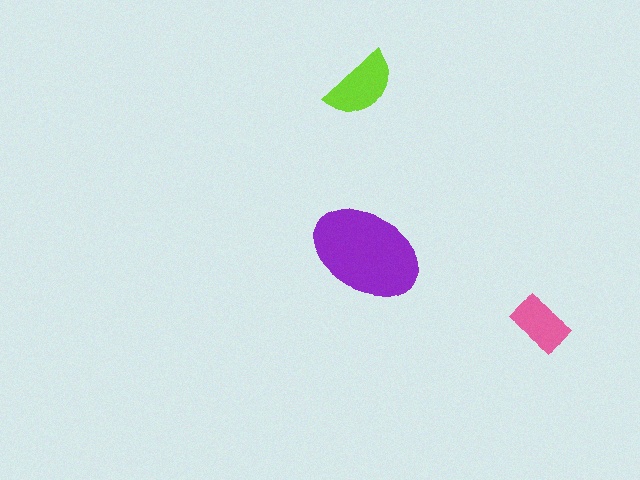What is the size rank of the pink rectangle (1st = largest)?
3rd.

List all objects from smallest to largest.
The pink rectangle, the lime semicircle, the purple ellipse.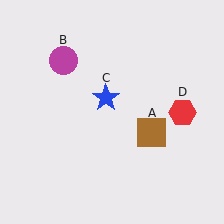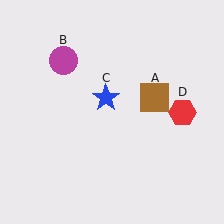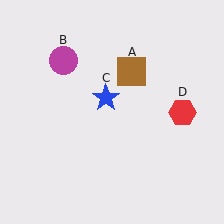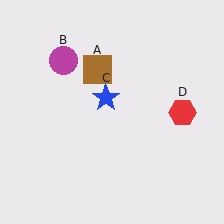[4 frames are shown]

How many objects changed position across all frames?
1 object changed position: brown square (object A).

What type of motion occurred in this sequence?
The brown square (object A) rotated counterclockwise around the center of the scene.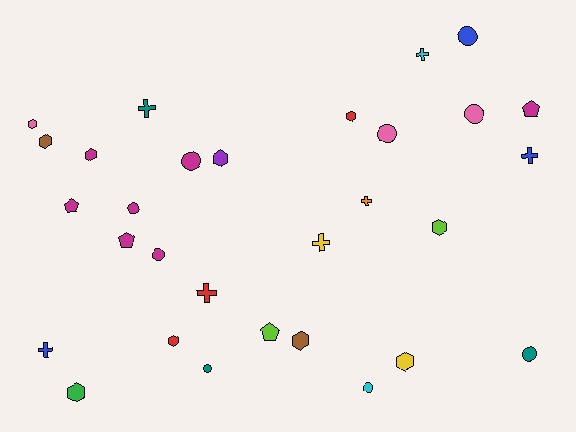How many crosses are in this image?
There are 7 crosses.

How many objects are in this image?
There are 30 objects.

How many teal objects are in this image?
There are 3 teal objects.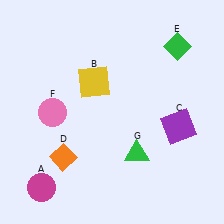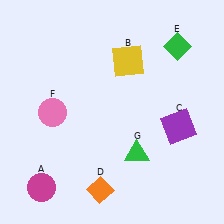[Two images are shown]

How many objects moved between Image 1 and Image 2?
2 objects moved between the two images.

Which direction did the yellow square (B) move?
The yellow square (B) moved right.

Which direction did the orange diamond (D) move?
The orange diamond (D) moved right.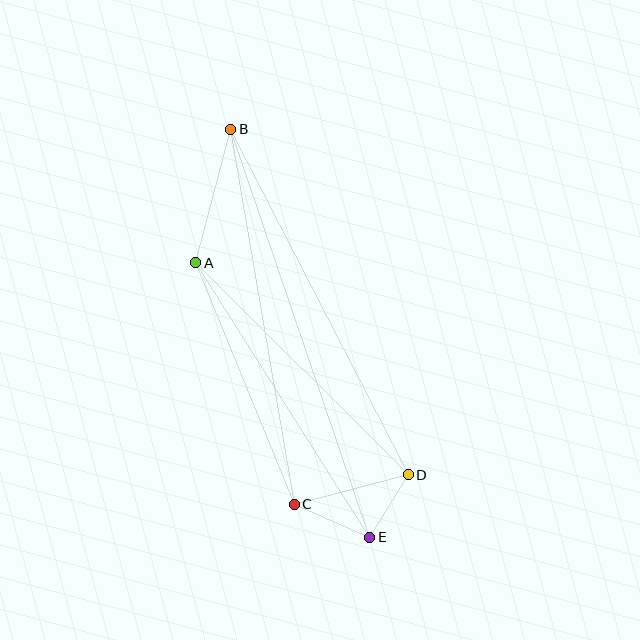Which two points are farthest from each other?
Points B and E are farthest from each other.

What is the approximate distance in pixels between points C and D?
The distance between C and D is approximately 118 pixels.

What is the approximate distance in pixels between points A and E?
The distance between A and E is approximately 325 pixels.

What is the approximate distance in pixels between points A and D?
The distance between A and D is approximately 300 pixels.